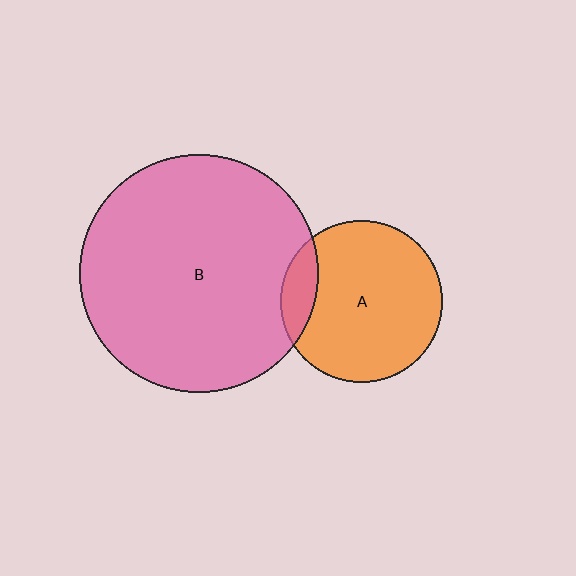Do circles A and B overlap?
Yes.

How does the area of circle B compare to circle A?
Approximately 2.2 times.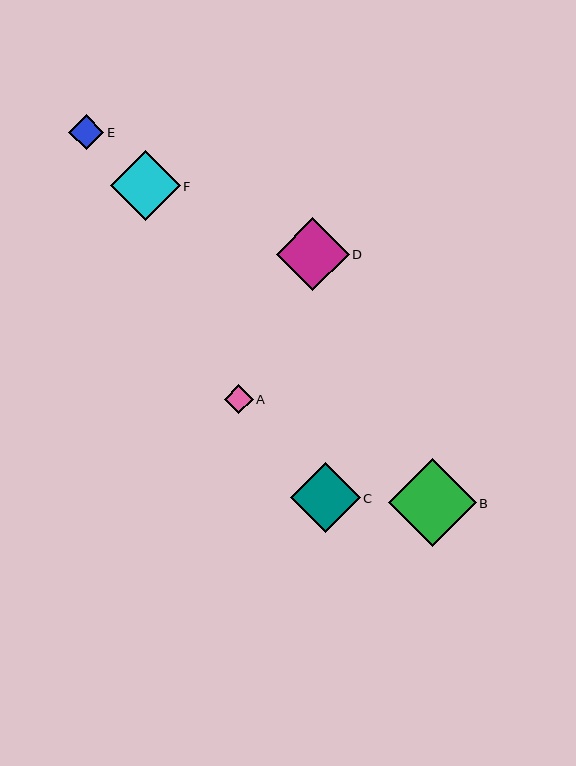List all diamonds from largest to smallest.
From largest to smallest: B, D, F, C, E, A.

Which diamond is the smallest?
Diamond A is the smallest with a size of approximately 29 pixels.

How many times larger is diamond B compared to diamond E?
Diamond B is approximately 2.5 times the size of diamond E.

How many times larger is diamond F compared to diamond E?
Diamond F is approximately 2.0 times the size of diamond E.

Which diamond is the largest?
Diamond B is the largest with a size of approximately 88 pixels.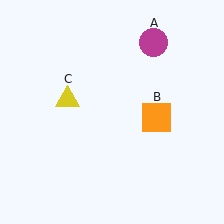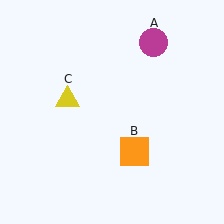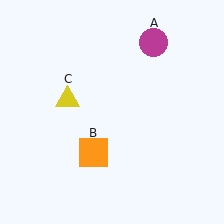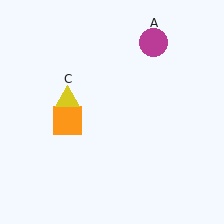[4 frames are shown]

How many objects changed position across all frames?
1 object changed position: orange square (object B).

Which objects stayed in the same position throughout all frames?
Magenta circle (object A) and yellow triangle (object C) remained stationary.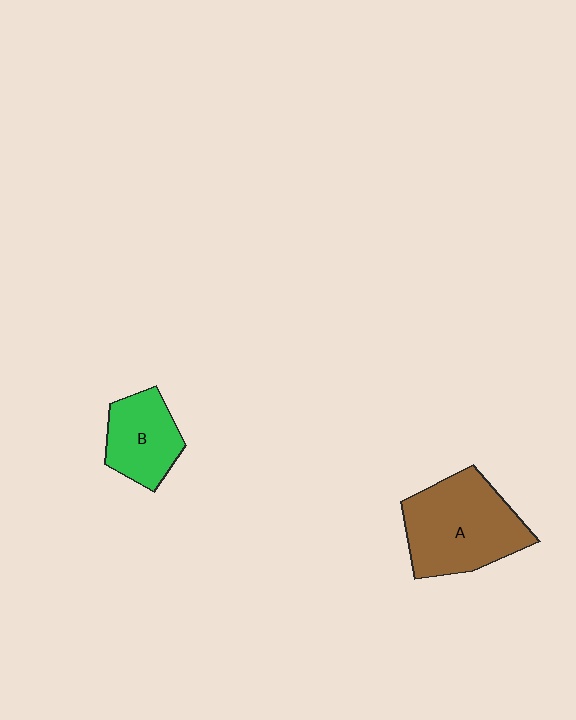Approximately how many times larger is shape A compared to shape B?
Approximately 1.7 times.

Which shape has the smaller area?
Shape B (green).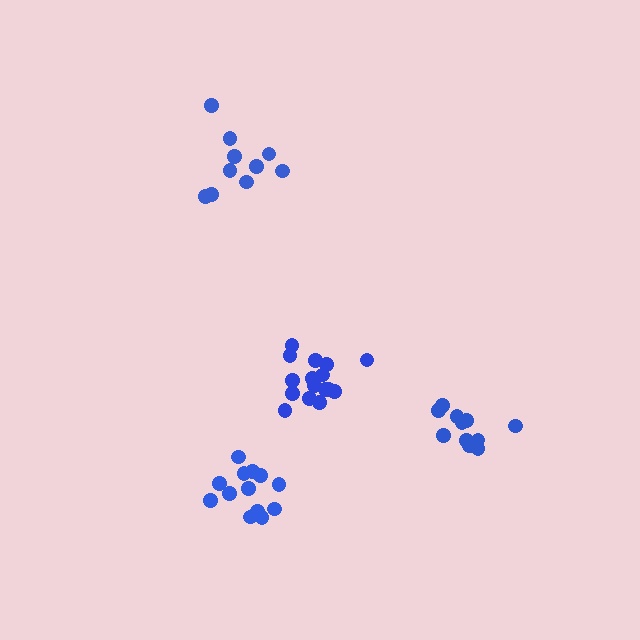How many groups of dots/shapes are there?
There are 4 groups.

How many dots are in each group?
Group 1: 16 dots, Group 2: 11 dots, Group 3: 13 dots, Group 4: 10 dots (50 total).